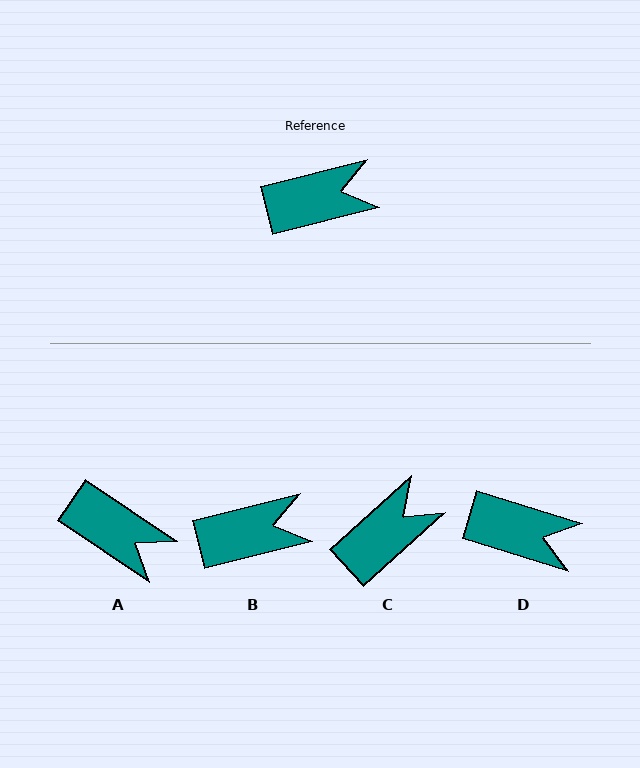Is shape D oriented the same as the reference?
No, it is off by about 32 degrees.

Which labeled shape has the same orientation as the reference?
B.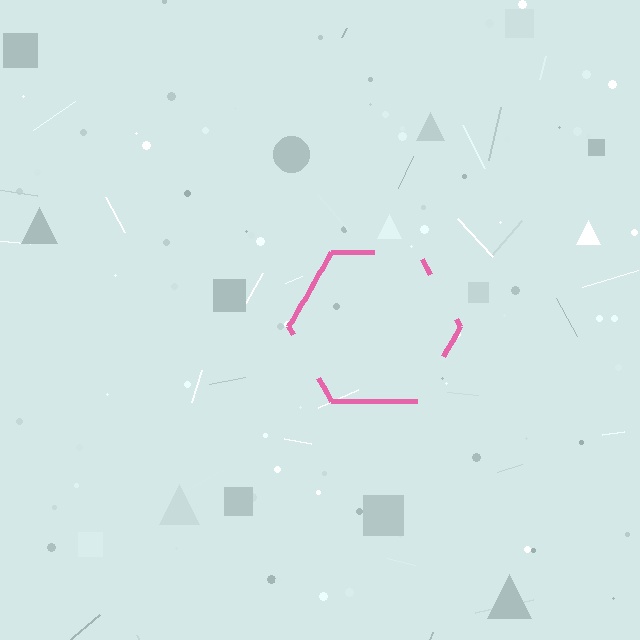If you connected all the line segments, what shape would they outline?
They would outline a hexagon.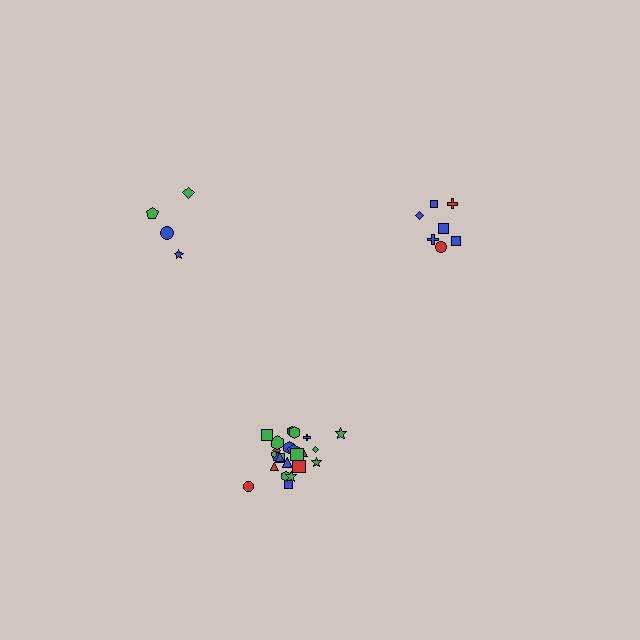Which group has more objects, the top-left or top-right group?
The top-right group.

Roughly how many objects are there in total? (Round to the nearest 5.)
Roughly 35 objects in total.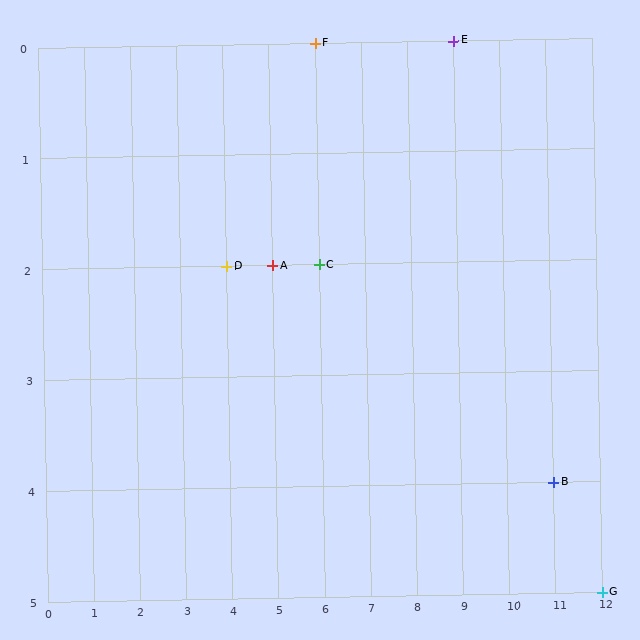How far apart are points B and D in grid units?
Points B and D are 7 columns and 2 rows apart (about 7.3 grid units diagonally).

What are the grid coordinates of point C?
Point C is at grid coordinates (6, 2).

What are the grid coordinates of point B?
Point B is at grid coordinates (11, 4).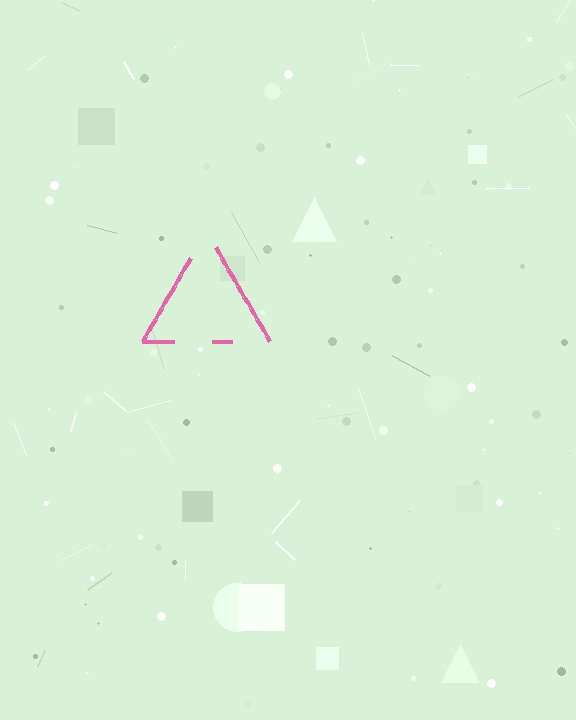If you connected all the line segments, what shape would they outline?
They would outline a triangle.